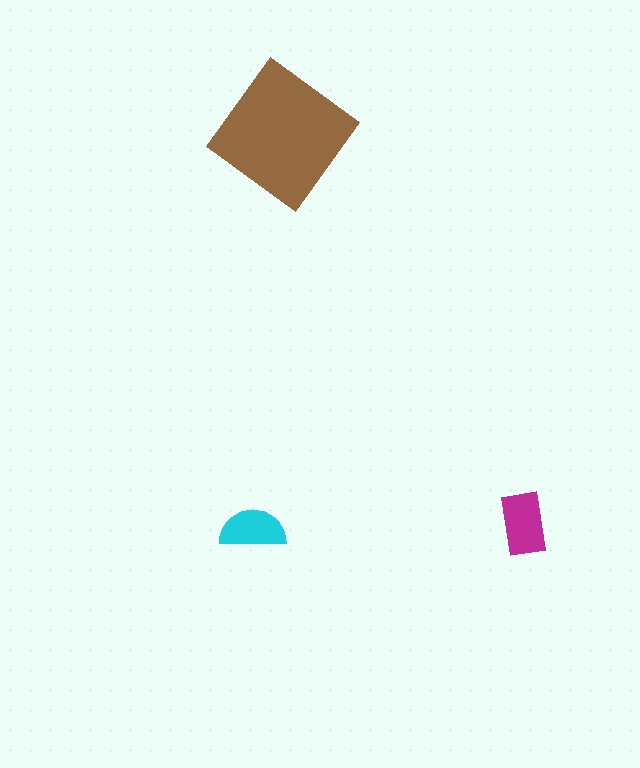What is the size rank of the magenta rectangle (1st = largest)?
2nd.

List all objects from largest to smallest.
The brown diamond, the magenta rectangle, the cyan semicircle.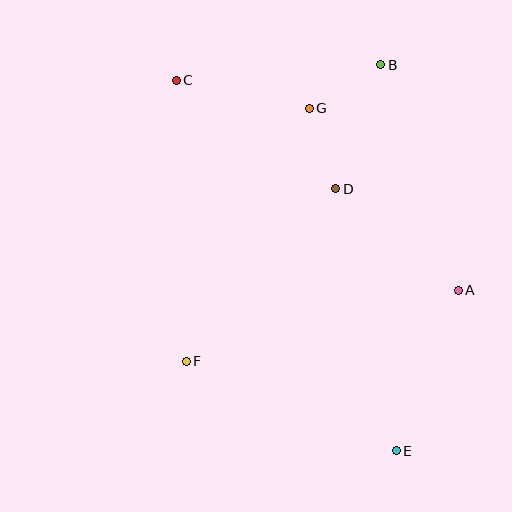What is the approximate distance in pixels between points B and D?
The distance between B and D is approximately 132 pixels.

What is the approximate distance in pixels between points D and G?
The distance between D and G is approximately 85 pixels.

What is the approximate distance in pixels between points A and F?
The distance between A and F is approximately 281 pixels.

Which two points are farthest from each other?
Points C and E are farthest from each other.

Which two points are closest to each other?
Points B and G are closest to each other.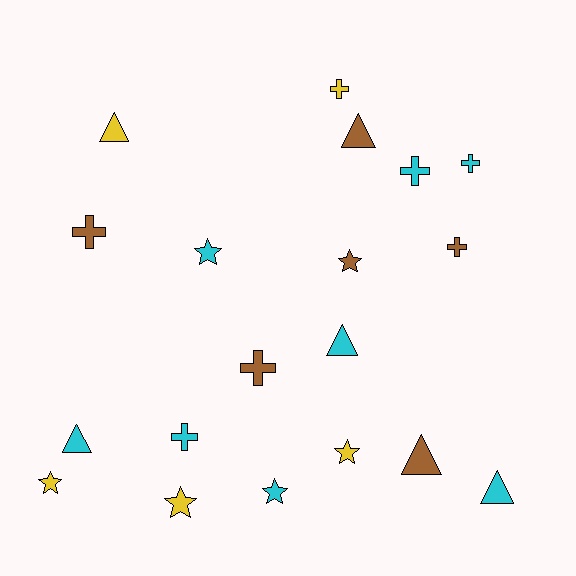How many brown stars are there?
There is 1 brown star.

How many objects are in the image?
There are 19 objects.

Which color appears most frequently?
Cyan, with 8 objects.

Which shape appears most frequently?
Cross, with 7 objects.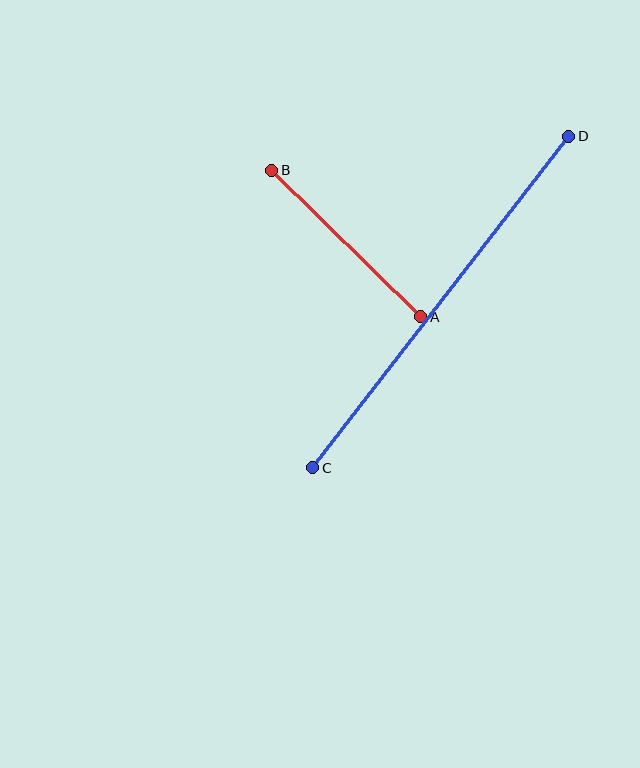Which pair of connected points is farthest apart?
Points C and D are farthest apart.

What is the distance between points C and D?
The distance is approximately 419 pixels.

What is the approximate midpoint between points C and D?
The midpoint is at approximately (441, 302) pixels.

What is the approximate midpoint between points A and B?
The midpoint is at approximately (346, 244) pixels.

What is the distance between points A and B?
The distance is approximately 209 pixels.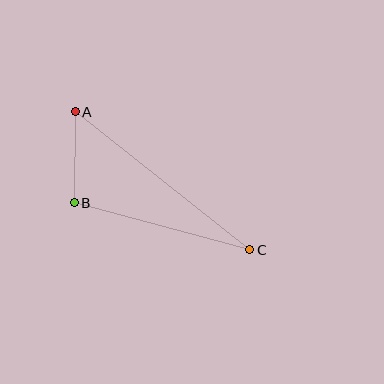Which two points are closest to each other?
Points A and B are closest to each other.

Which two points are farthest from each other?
Points A and C are farthest from each other.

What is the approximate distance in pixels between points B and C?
The distance between B and C is approximately 182 pixels.